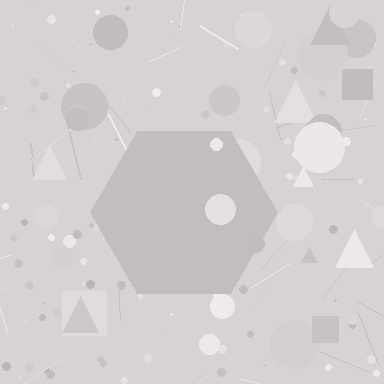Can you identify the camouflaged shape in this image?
The camouflaged shape is a hexagon.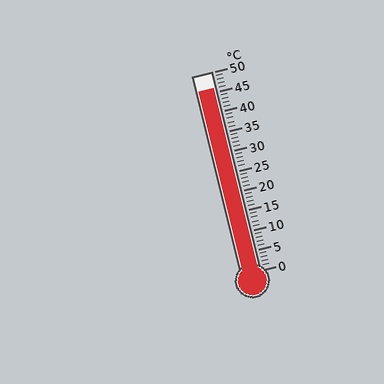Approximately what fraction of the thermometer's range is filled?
The thermometer is filled to approximately 90% of its range.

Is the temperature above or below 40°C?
The temperature is above 40°C.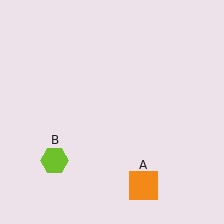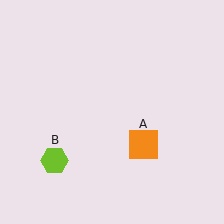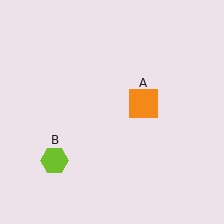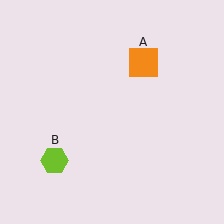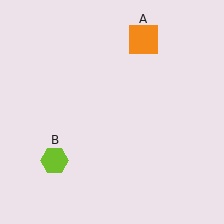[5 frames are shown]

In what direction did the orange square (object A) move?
The orange square (object A) moved up.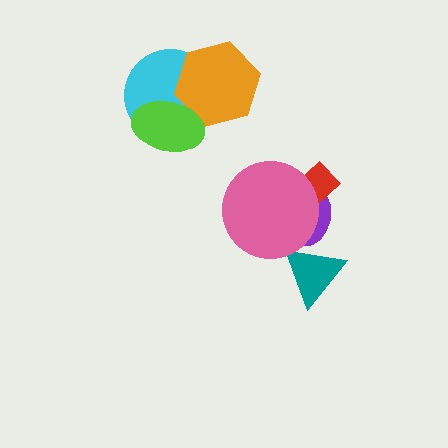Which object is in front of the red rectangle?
The pink circle is in front of the red rectangle.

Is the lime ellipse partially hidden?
No, no other shape covers it.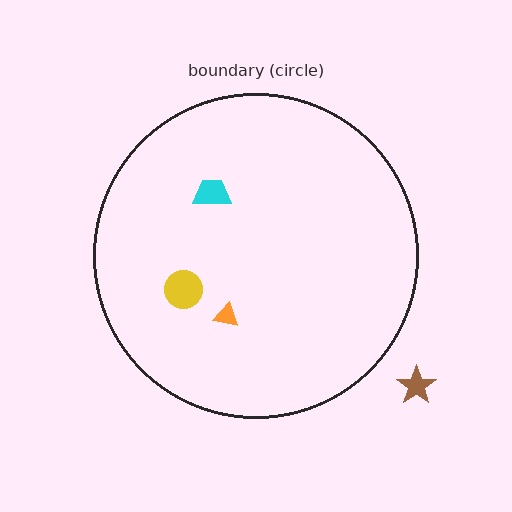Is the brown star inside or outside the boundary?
Outside.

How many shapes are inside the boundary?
3 inside, 1 outside.